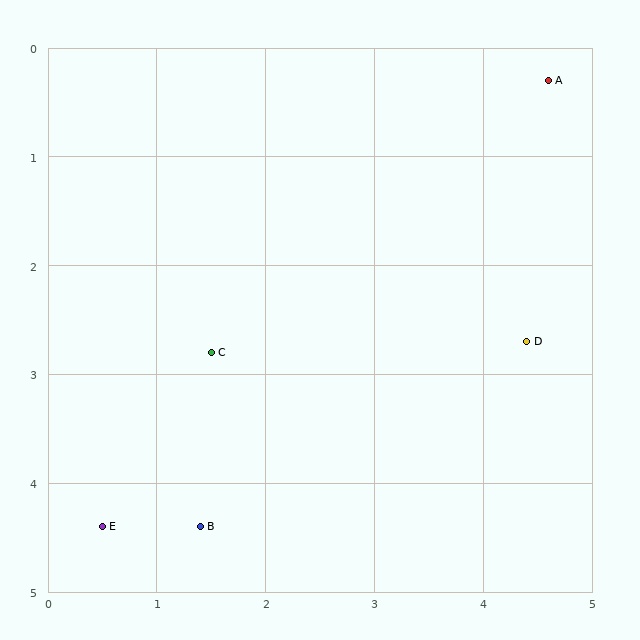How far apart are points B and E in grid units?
Points B and E are about 0.9 grid units apart.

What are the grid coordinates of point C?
Point C is at approximately (1.5, 2.8).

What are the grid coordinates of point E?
Point E is at approximately (0.5, 4.4).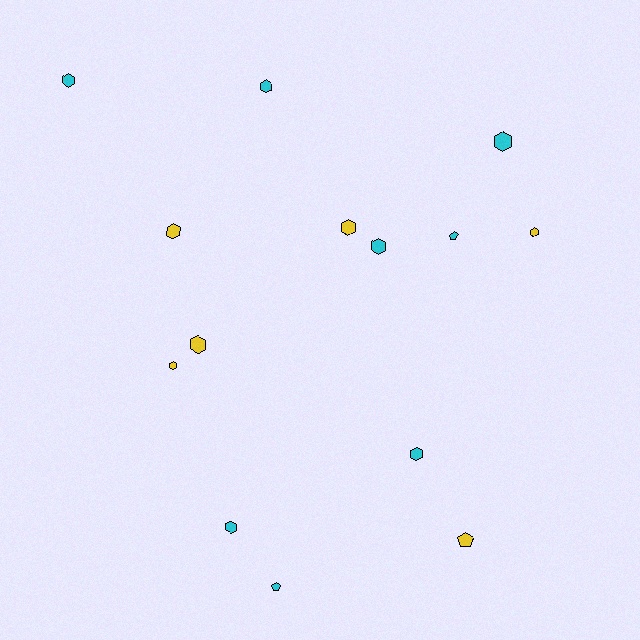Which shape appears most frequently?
Hexagon, with 11 objects.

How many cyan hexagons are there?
There are 6 cyan hexagons.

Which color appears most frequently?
Cyan, with 8 objects.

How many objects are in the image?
There are 14 objects.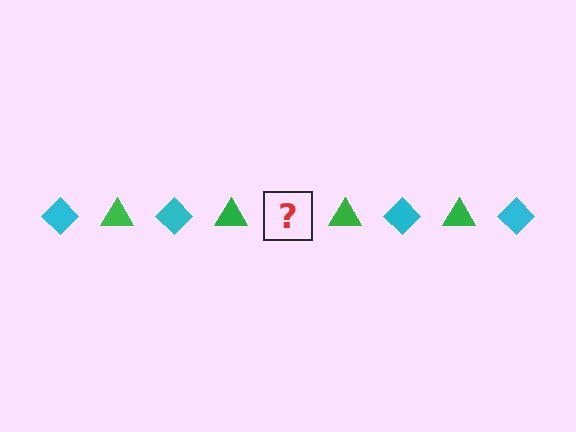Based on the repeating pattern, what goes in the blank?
The blank should be a cyan diamond.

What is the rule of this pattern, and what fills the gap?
The rule is that the pattern alternates between cyan diamond and green triangle. The gap should be filled with a cyan diamond.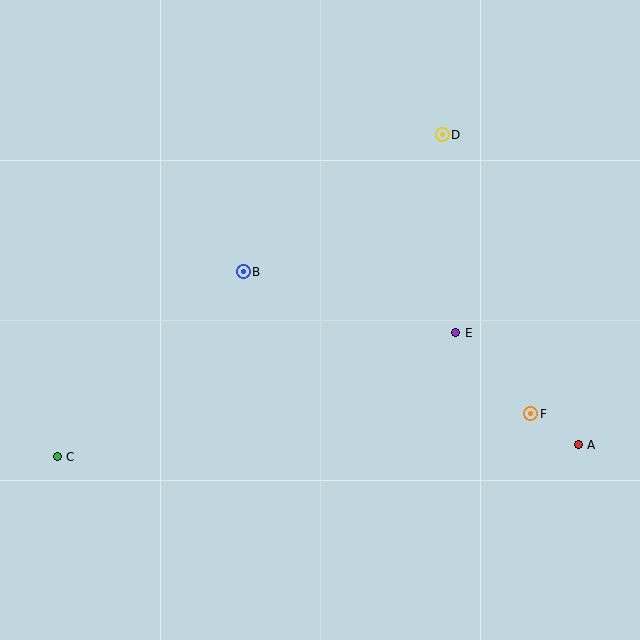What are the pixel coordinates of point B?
Point B is at (243, 272).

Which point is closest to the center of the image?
Point B at (243, 272) is closest to the center.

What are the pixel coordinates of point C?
Point C is at (57, 457).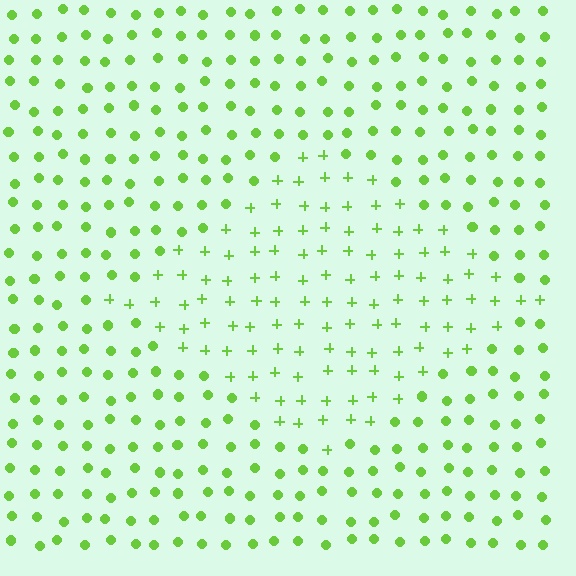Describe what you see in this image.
The image is filled with small lime elements arranged in a uniform grid. A diamond-shaped region contains plus signs, while the surrounding area contains circles. The boundary is defined purely by the change in element shape.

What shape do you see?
I see a diamond.